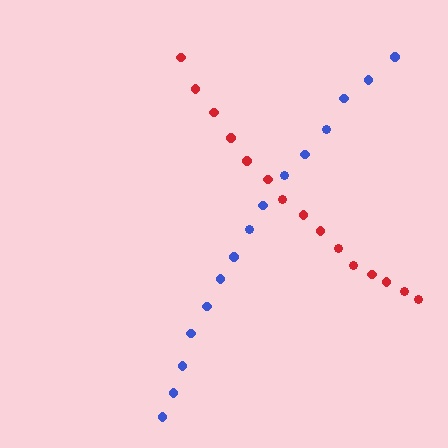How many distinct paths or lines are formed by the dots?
There are 2 distinct paths.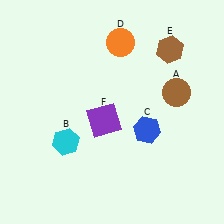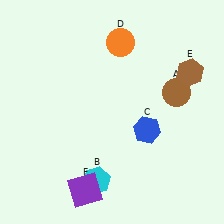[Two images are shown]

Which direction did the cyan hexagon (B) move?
The cyan hexagon (B) moved down.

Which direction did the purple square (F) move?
The purple square (F) moved down.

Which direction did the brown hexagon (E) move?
The brown hexagon (E) moved down.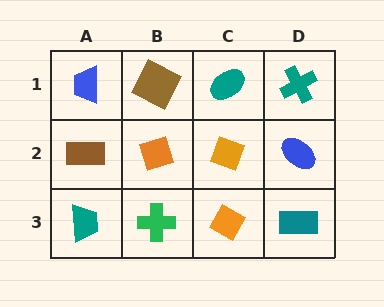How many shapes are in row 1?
4 shapes.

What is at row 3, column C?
An orange diamond.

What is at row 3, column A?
A teal trapezoid.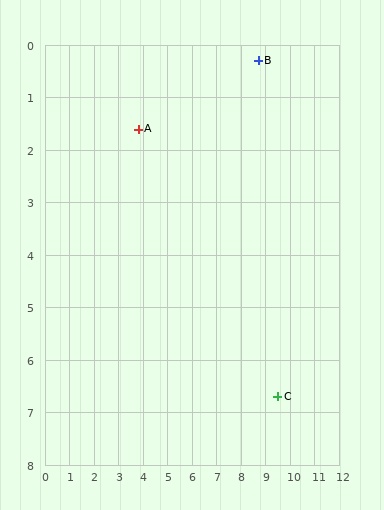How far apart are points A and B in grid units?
Points A and B are about 5.1 grid units apart.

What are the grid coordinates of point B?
Point B is at approximately (8.7, 0.3).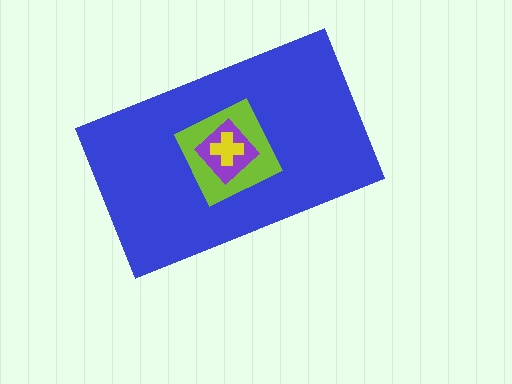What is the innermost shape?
The yellow cross.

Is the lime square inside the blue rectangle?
Yes.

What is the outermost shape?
The blue rectangle.